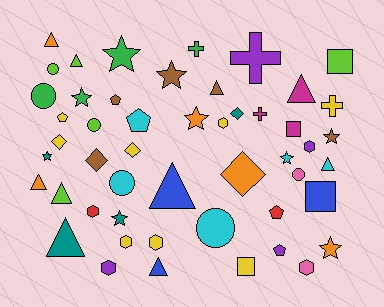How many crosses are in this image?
There are 4 crosses.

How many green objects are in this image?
There are 4 green objects.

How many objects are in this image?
There are 50 objects.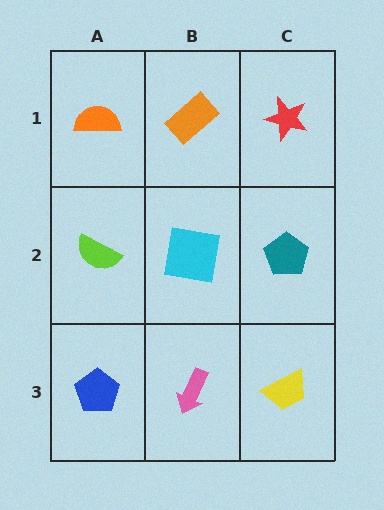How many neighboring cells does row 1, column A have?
2.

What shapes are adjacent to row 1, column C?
A teal pentagon (row 2, column C), an orange rectangle (row 1, column B).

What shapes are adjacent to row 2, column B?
An orange rectangle (row 1, column B), a pink arrow (row 3, column B), a lime semicircle (row 2, column A), a teal pentagon (row 2, column C).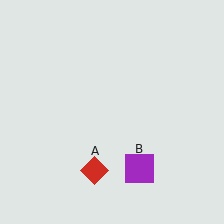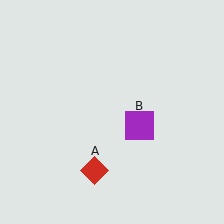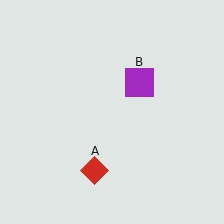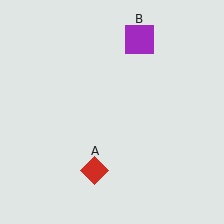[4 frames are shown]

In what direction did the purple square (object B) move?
The purple square (object B) moved up.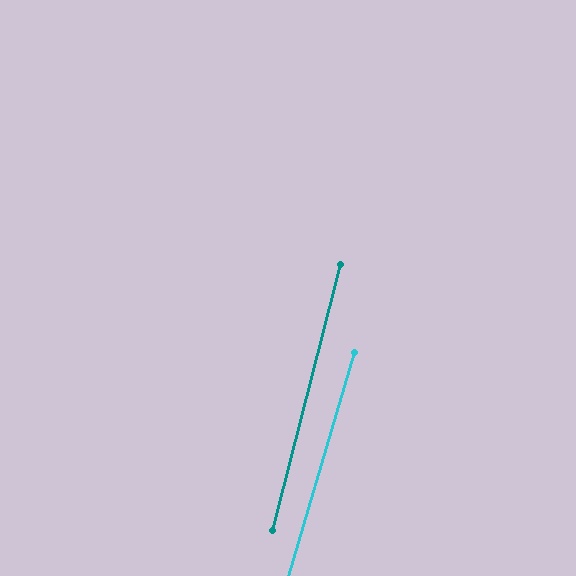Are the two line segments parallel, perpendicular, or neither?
Parallel — their directions differ by only 1.9°.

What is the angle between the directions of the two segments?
Approximately 2 degrees.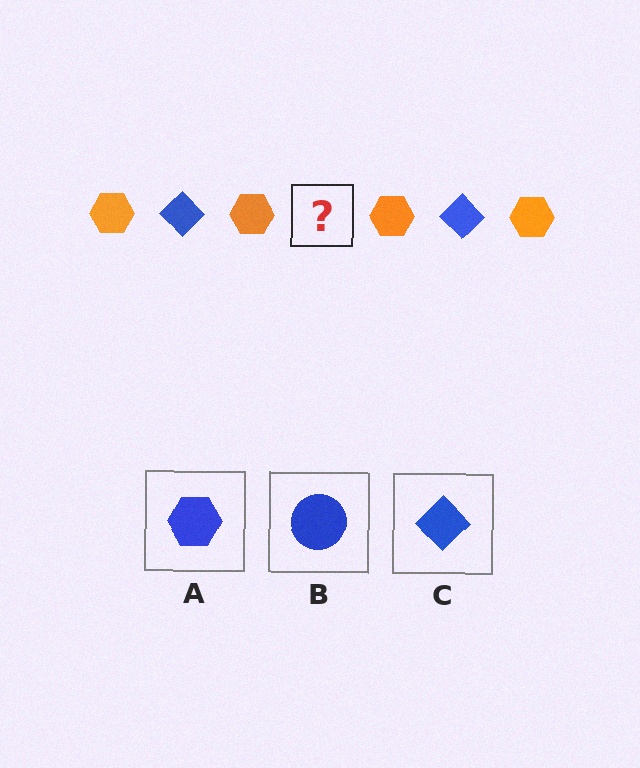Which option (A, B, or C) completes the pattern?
C.